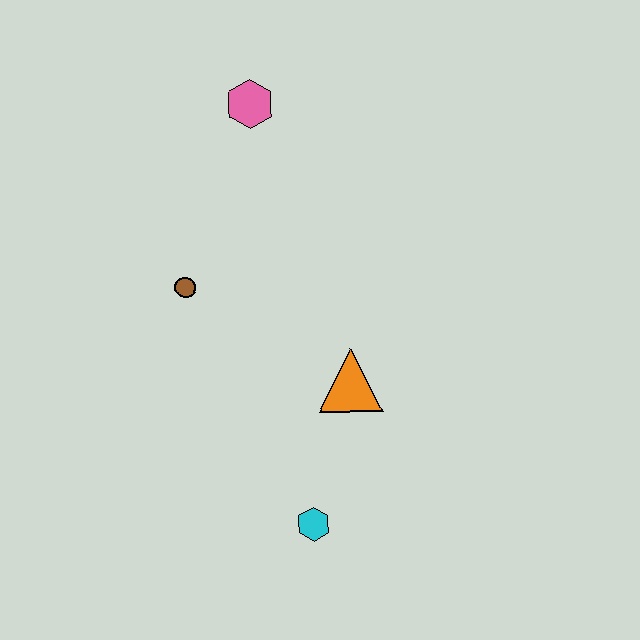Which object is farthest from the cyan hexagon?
The pink hexagon is farthest from the cyan hexagon.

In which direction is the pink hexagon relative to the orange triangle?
The pink hexagon is above the orange triangle.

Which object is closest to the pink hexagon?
The brown circle is closest to the pink hexagon.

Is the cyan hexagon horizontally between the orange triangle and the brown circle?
Yes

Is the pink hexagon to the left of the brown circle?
No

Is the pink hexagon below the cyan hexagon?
No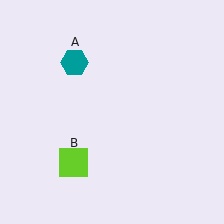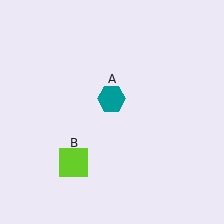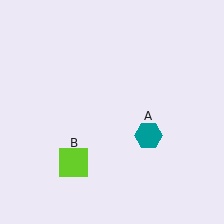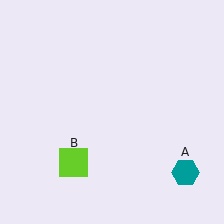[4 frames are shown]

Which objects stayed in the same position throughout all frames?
Lime square (object B) remained stationary.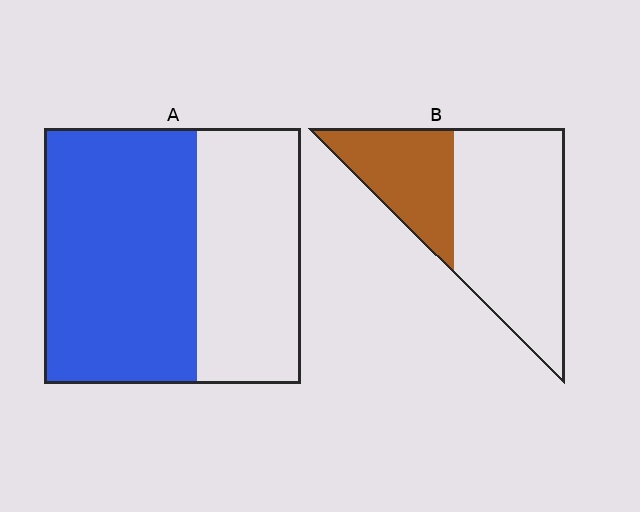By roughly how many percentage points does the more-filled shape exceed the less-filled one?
By roughly 25 percentage points (A over B).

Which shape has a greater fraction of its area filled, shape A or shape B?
Shape A.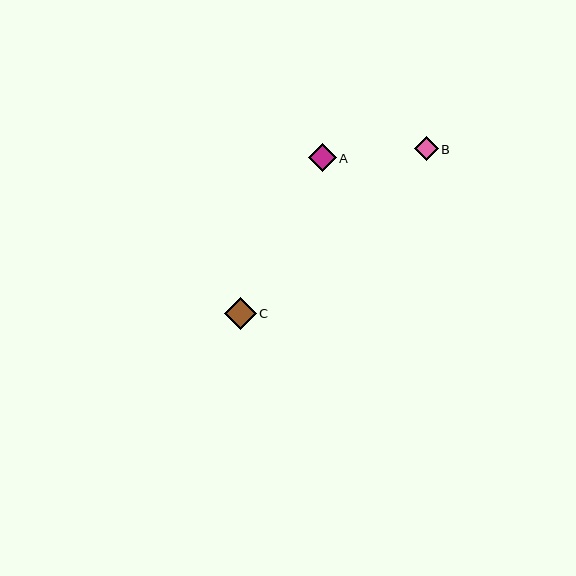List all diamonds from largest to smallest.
From largest to smallest: C, A, B.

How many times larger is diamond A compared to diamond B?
Diamond A is approximately 1.2 times the size of diamond B.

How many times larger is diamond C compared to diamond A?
Diamond C is approximately 1.1 times the size of diamond A.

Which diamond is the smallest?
Diamond B is the smallest with a size of approximately 24 pixels.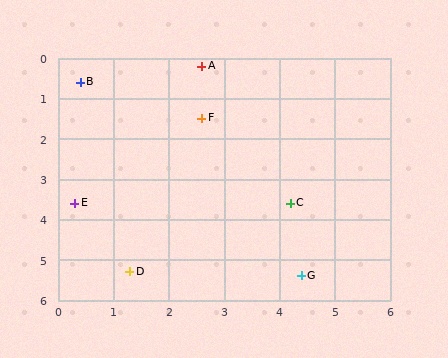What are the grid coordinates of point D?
Point D is at approximately (1.3, 5.3).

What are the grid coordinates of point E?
Point E is at approximately (0.3, 3.6).